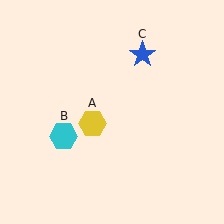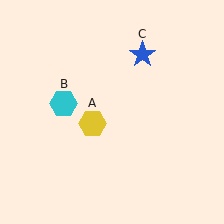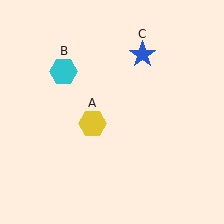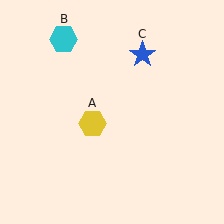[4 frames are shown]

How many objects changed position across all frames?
1 object changed position: cyan hexagon (object B).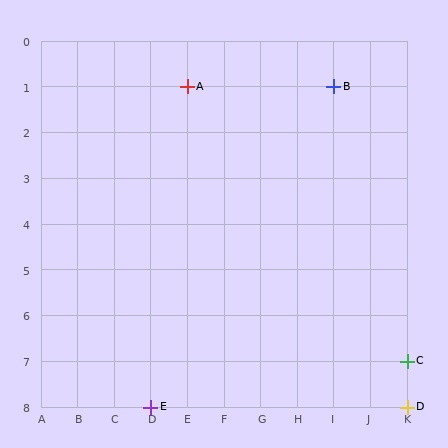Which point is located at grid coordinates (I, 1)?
Point B is at (I, 1).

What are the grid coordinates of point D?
Point D is at grid coordinates (K, 8).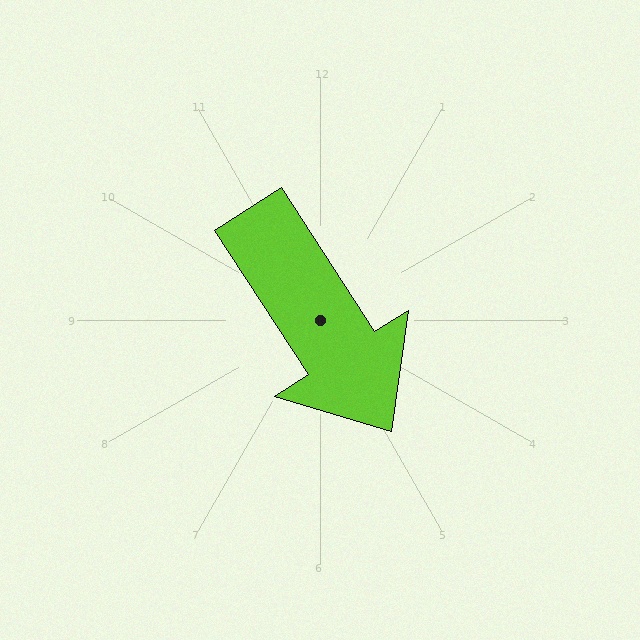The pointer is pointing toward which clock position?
Roughly 5 o'clock.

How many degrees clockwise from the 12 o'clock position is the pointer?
Approximately 147 degrees.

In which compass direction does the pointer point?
Southeast.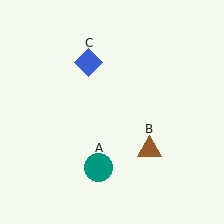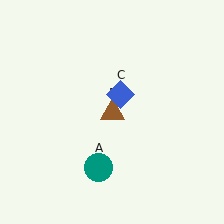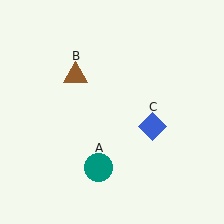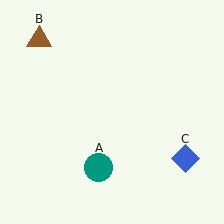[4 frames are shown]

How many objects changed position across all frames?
2 objects changed position: brown triangle (object B), blue diamond (object C).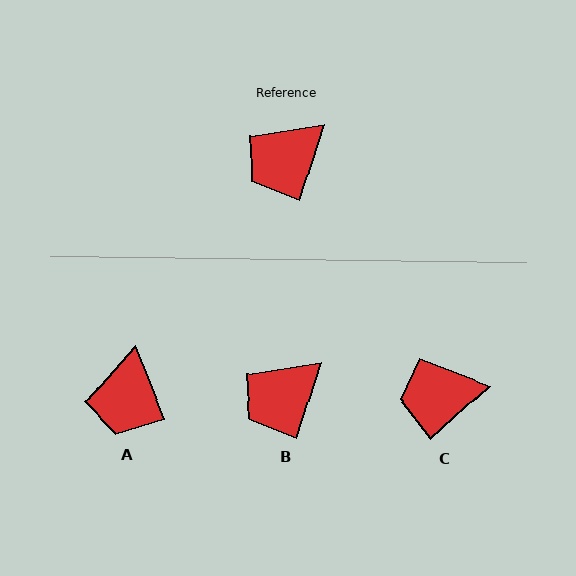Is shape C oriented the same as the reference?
No, it is off by about 30 degrees.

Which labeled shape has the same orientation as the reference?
B.